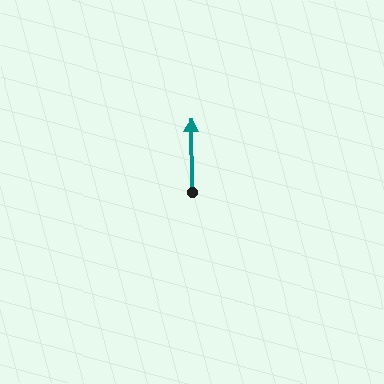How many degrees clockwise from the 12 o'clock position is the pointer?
Approximately 359 degrees.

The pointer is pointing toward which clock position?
Roughly 12 o'clock.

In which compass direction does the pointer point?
North.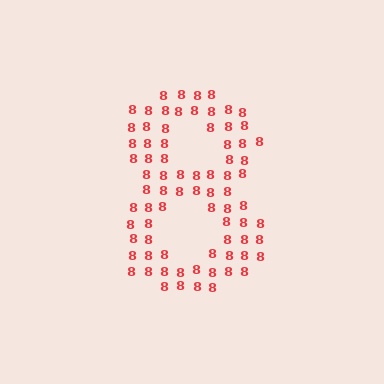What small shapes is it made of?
It is made of small digit 8's.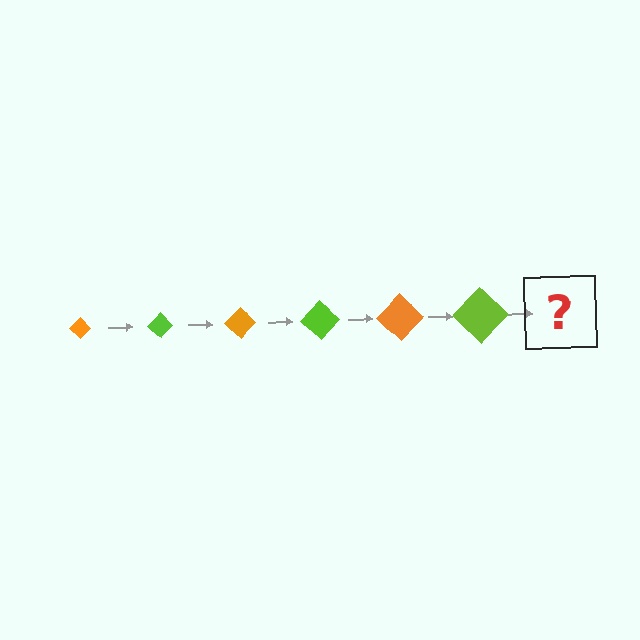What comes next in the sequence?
The next element should be an orange diamond, larger than the previous one.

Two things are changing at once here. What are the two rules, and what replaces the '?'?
The two rules are that the diamond grows larger each step and the color cycles through orange and lime. The '?' should be an orange diamond, larger than the previous one.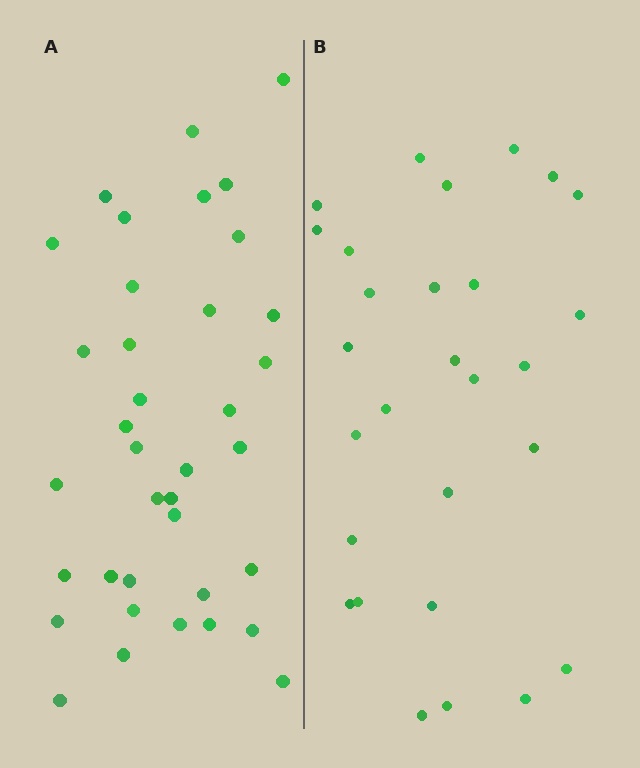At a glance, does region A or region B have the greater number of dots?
Region A (the left region) has more dots.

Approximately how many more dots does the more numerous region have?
Region A has roughly 8 or so more dots than region B.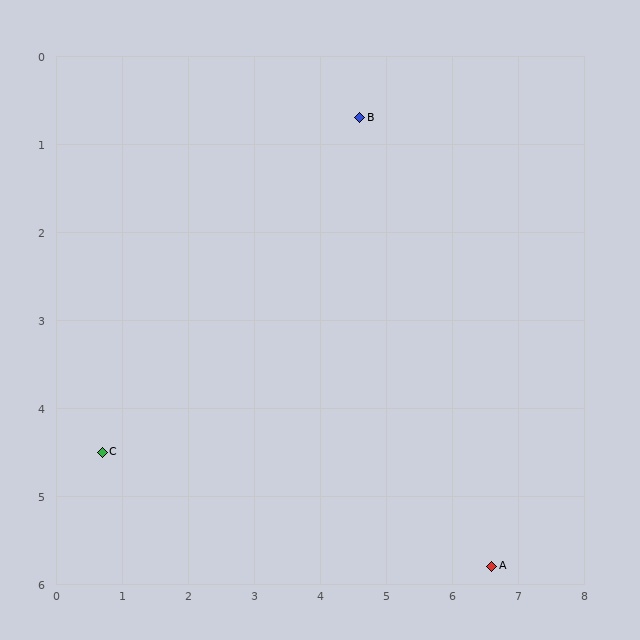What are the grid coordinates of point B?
Point B is at approximately (4.6, 0.7).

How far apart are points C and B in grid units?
Points C and B are about 5.4 grid units apart.